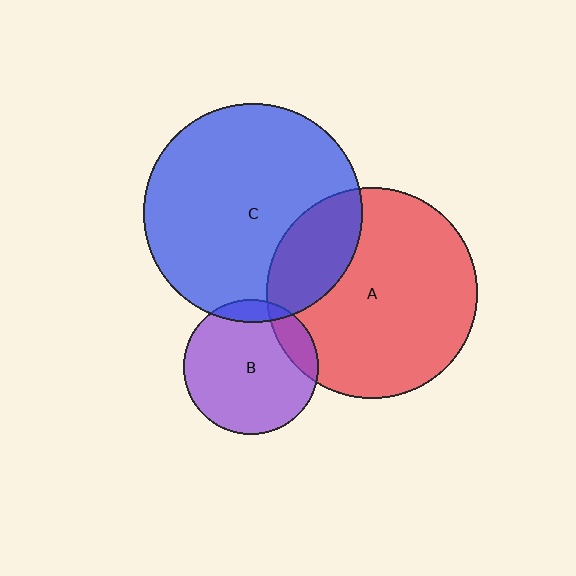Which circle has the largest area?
Circle C (blue).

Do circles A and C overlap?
Yes.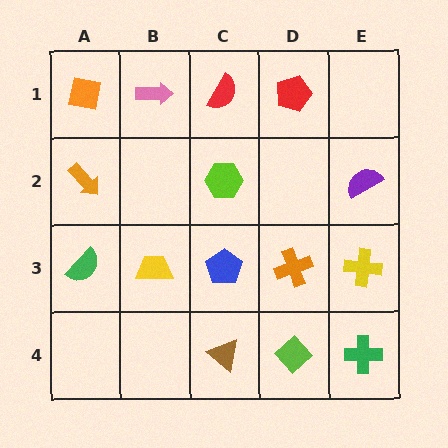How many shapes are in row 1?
4 shapes.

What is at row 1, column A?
An orange square.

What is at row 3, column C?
A blue pentagon.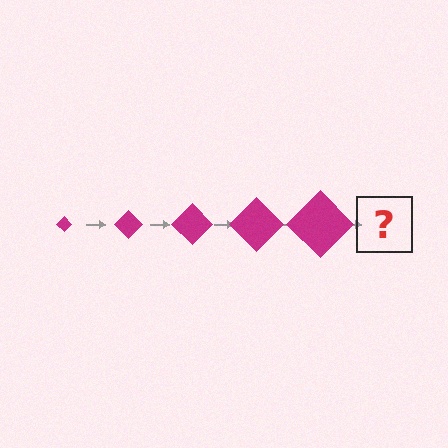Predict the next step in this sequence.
The next step is a magenta diamond, larger than the previous one.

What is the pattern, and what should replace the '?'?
The pattern is that the diamond gets progressively larger each step. The '?' should be a magenta diamond, larger than the previous one.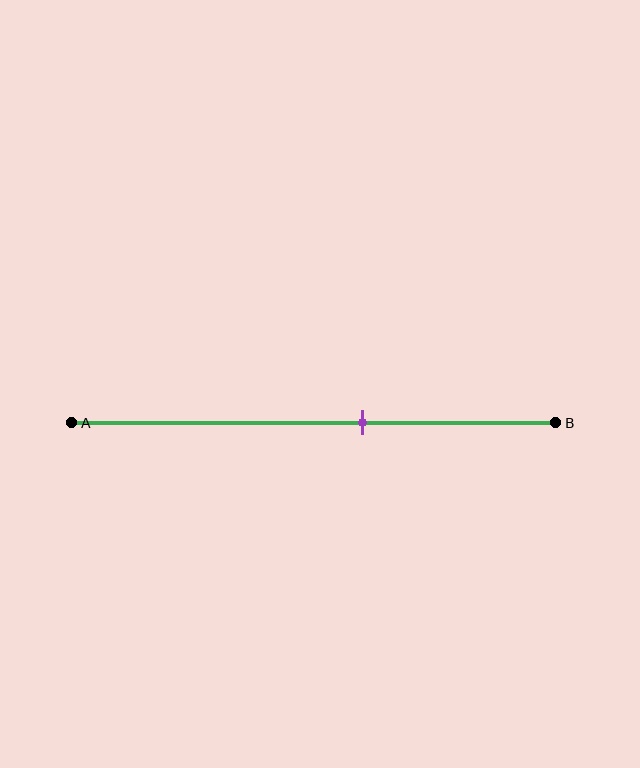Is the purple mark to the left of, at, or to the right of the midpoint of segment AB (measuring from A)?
The purple mark is to the right of the midpoint of segment AB.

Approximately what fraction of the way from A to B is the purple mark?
The purple mark is approximately 60% of the way from A to B.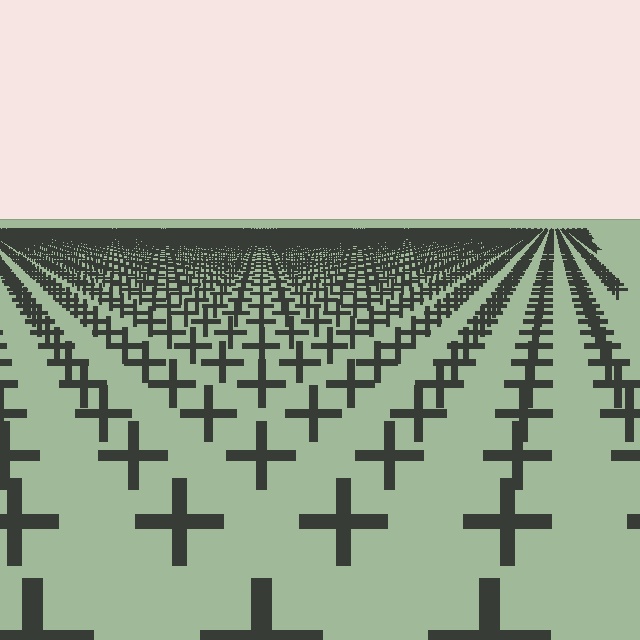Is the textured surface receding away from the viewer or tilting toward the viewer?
The surface is receding away from the viewer. Texture elements get smaller and denser toward the top.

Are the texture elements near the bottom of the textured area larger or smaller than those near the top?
Larger. Near the bottom, elements are closer to the viewer and appear at a bigger on-screen size.